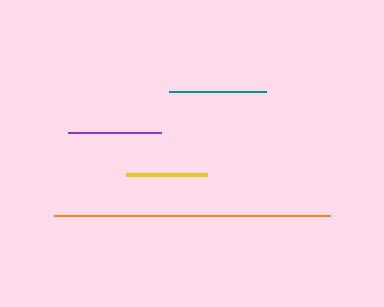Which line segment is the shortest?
The yellow line is the shortest at approximately 80 pixels.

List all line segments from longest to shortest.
From longest to shortest: orange, teal, purple, yellow.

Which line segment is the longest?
The orange line is the longest at approximately 276 pixels.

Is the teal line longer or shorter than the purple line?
The teal line is longer than the purple line.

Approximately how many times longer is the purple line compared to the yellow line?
The purple line is approximately 1.1 times the length of the yellow line.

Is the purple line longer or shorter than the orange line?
The orange line is longer than the purple line.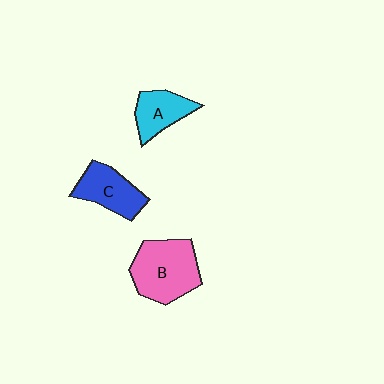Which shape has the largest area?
Shape B (pink).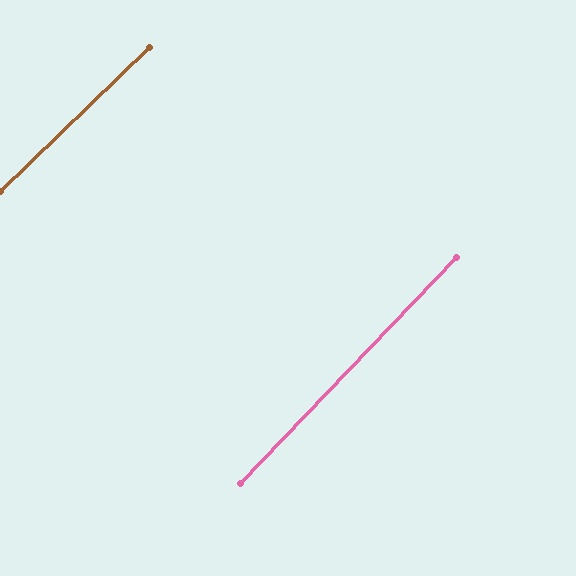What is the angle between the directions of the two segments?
Approximately 2 degrees.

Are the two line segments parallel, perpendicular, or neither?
Parallel — their directions differ by only 2.0°.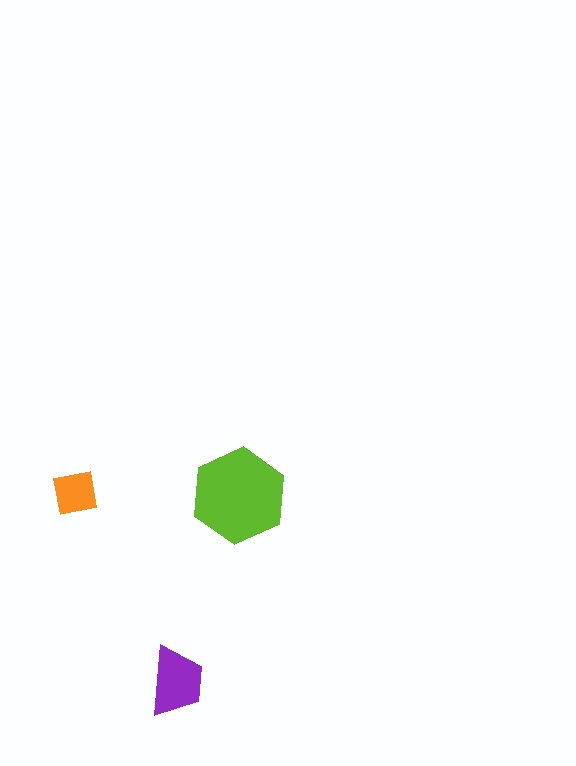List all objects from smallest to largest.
The orange square, the purple trapezoid, the lime hexagon.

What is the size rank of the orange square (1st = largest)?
3rd.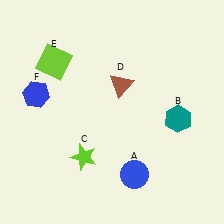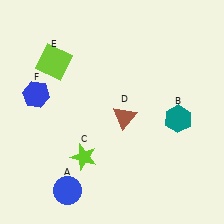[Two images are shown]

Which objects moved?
The objects that moved are: the blue circle (A), the brown triangle (D).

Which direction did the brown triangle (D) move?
The brown triangle (D) moved down.